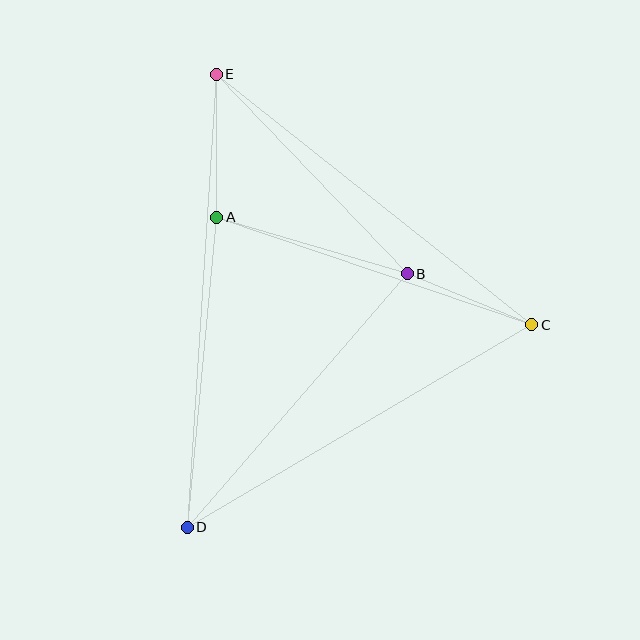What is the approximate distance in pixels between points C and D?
The distance between C and D is approximately 400 pixels.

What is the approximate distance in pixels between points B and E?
The distance between B and E is approximately 276 pixels.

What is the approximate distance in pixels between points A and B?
The distance between A and B is approximately 199 pixels.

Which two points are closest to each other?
Points B and C are closest to each other.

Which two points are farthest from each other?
Points D and E are farthest from each other.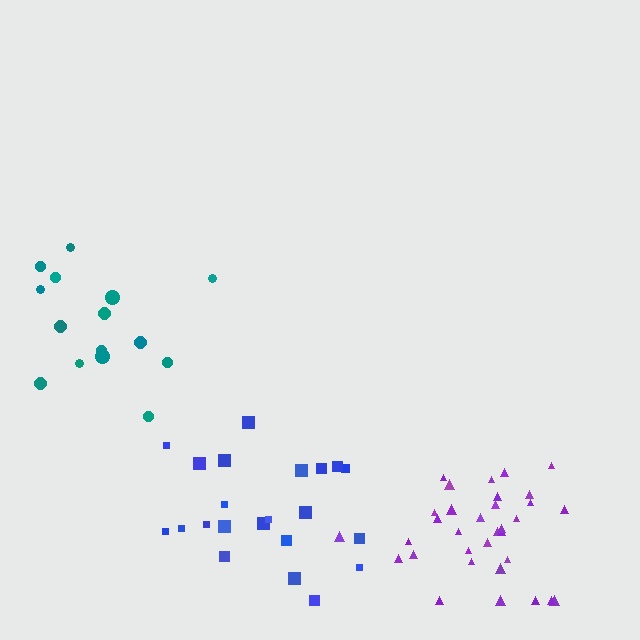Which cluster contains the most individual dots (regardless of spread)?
Purple (33).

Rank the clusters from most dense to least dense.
purple, blue, teal.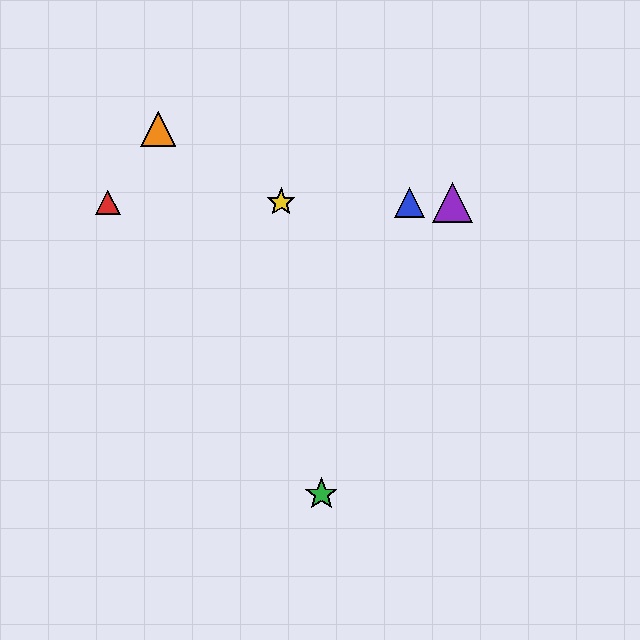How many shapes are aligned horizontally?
4 shapes (the red triangle, the blue triangle, the yellow star, the purple triangle) are aligned horizontally.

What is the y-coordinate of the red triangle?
The red triangle is at y≈202.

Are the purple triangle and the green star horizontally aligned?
No, the purple triangle is at y≈202 and the green star is at y≈494.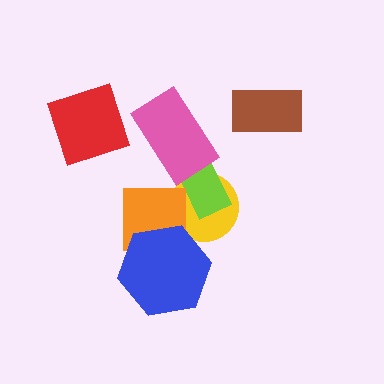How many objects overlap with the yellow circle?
2 objects overlap with the yellow circle.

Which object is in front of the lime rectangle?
The pink rectangle is in front of the lime rectangle.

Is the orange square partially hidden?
Yes, it is partially covered by another shape.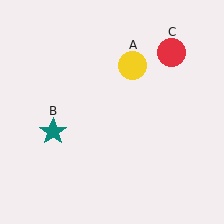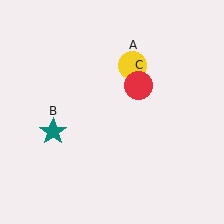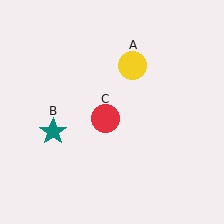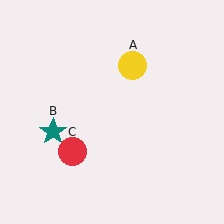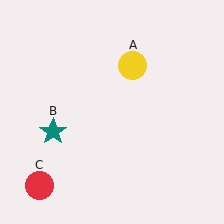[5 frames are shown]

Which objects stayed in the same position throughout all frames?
Yellow circle (object A) and teal star (object B) remained stationary.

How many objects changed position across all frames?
1 object changed position: red circle (object C).